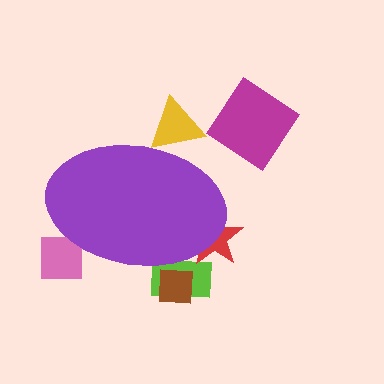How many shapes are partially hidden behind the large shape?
5 shapes are partially hidden.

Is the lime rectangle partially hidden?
Yes, the lime rectangle is partially hidden behind the purple ellipse.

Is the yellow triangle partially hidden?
Yes, the yellow triangle is partially hidden behind the purple ellipse.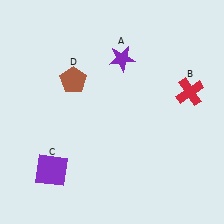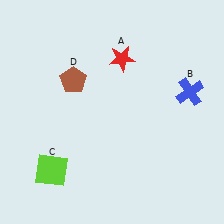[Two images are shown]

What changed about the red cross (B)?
In Image 1, B is red. In Image 2, it changed to blue.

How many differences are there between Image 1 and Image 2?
There are 3 differences between the two images.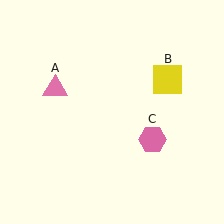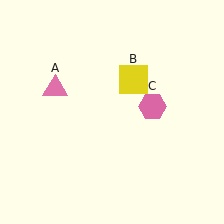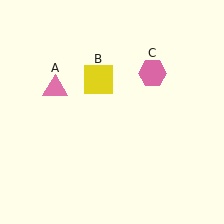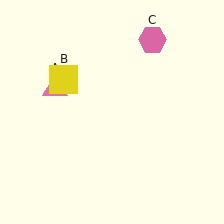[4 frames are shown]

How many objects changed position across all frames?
2 objects changed position: yellow square (object B), pink hexagon (object C).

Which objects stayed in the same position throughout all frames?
Pink triangle (object A) remained stationary.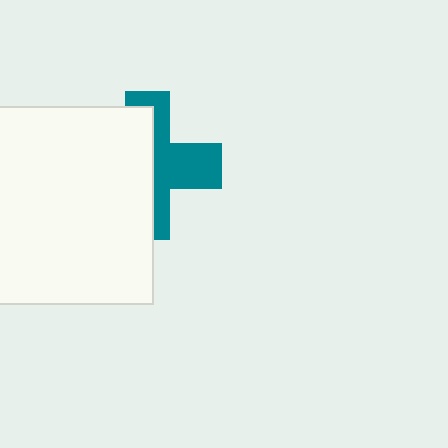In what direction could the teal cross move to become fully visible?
The teal cross could move right. That would shift it out from behind the white square entirely.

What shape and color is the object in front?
The object in front is a white square.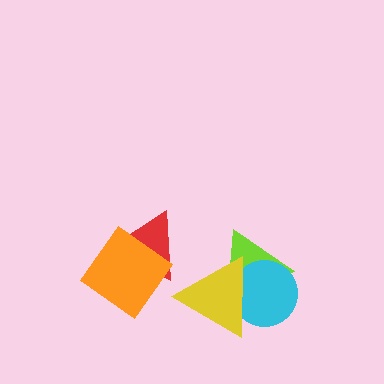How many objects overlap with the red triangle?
1 object overlaps with the red triangle.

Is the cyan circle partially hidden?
Yes, it is partially covered by another shape.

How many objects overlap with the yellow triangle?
2 objects overlap with the yellow triangle.